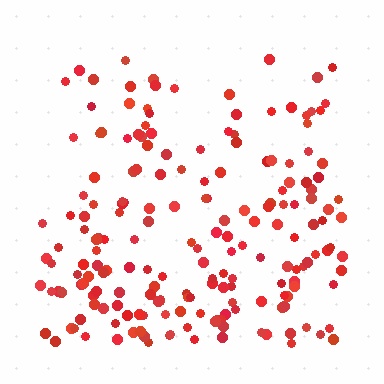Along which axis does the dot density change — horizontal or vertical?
Vertical.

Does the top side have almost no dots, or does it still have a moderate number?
Still a moderate number, just noticeably fewer than the bottom.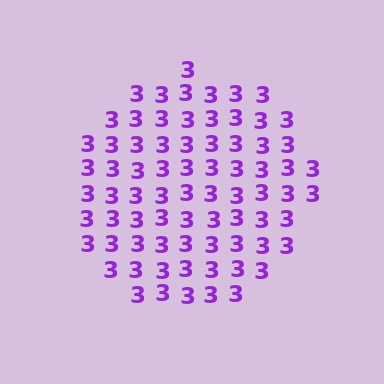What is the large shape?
The large shape is a circle.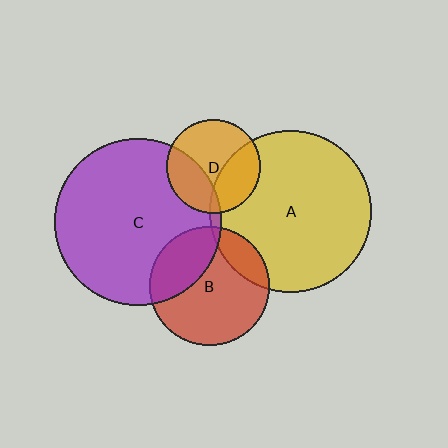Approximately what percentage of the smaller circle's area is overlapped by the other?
Approximately 30%.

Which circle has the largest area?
Circle C (purple).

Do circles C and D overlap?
Yes.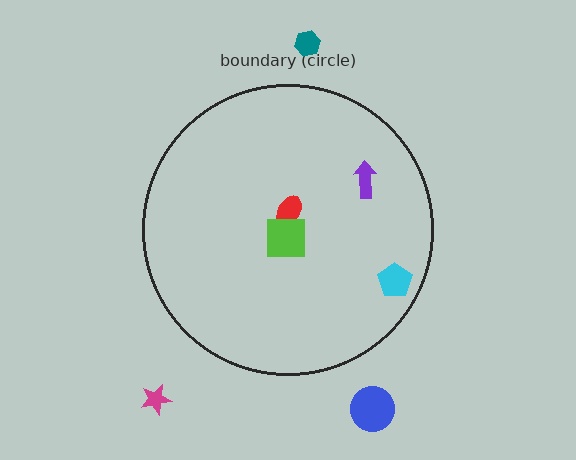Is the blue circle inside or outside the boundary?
Outside.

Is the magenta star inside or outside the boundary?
Outside.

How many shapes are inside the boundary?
4 inside, 3 outside.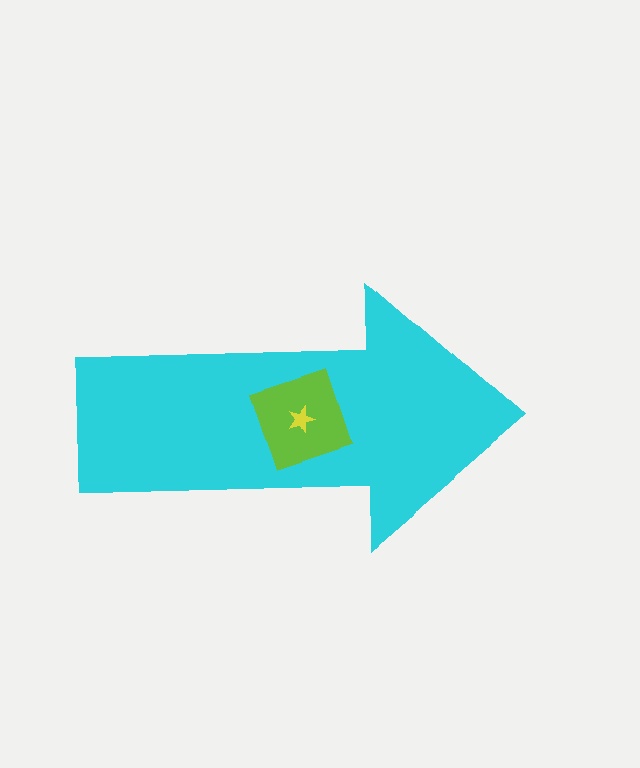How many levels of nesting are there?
3.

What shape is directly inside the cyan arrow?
The lime diamond.